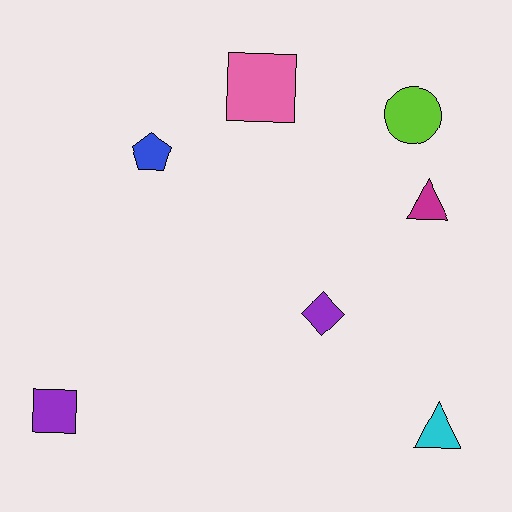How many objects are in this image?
There are 7 objects.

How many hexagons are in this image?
There are no hexagons.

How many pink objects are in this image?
There is 1 pink object.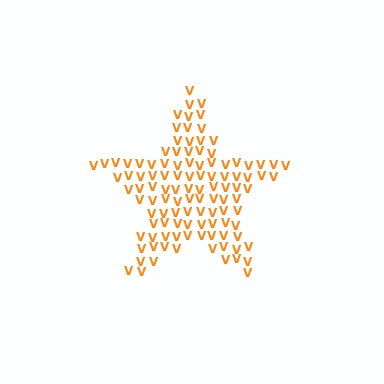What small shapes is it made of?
It is made of small letter V's.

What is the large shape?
The large shape is a star.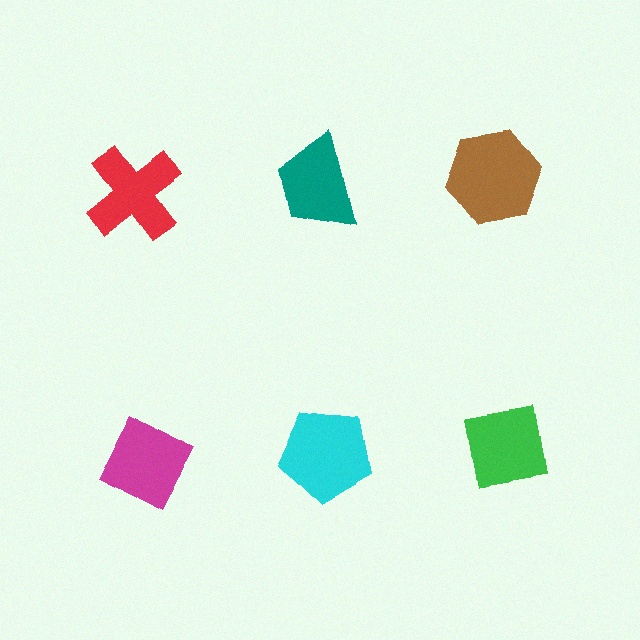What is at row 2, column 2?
A cyan pentagon.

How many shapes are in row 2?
3 shapes.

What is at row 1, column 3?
A brown hexagon.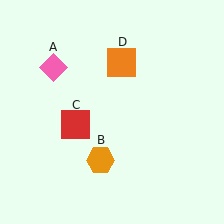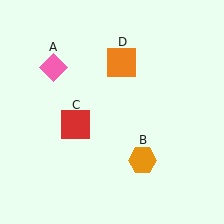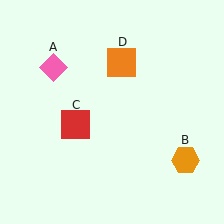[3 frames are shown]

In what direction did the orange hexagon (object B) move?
The orange hexagon (object B) moved right.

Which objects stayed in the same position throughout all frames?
Pink diamond (object A) and red square (object C) and orange square (object D) remained stationary.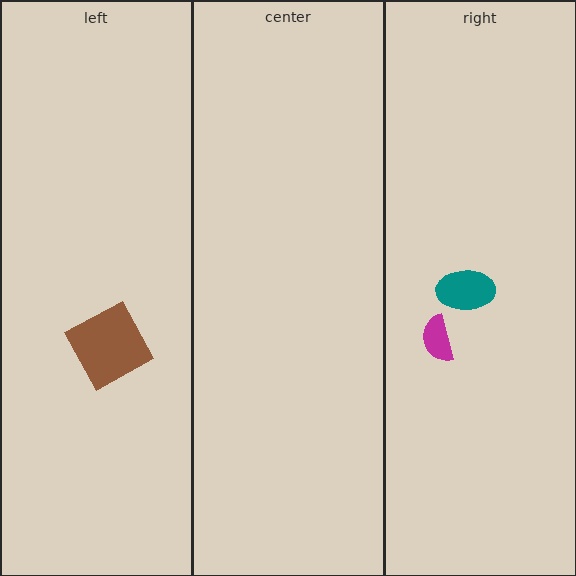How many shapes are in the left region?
1.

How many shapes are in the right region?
2.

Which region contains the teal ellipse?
The right region.